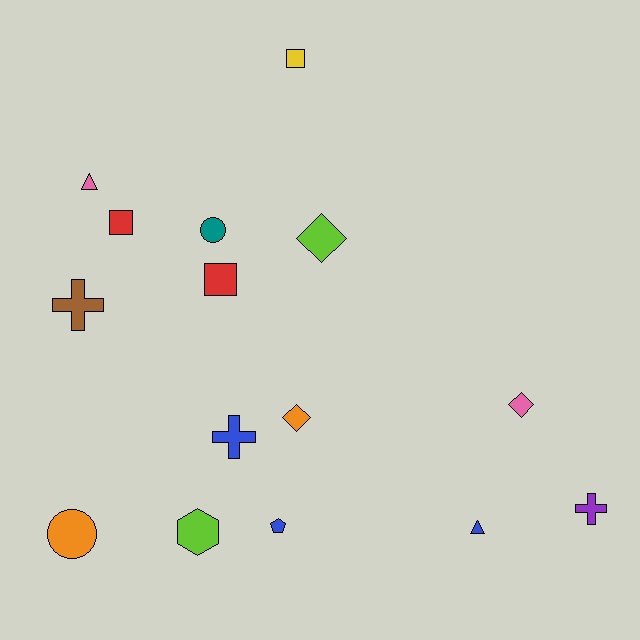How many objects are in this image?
There are 15 objects.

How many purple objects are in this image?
There is 1 purple object.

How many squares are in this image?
There are 3 squares.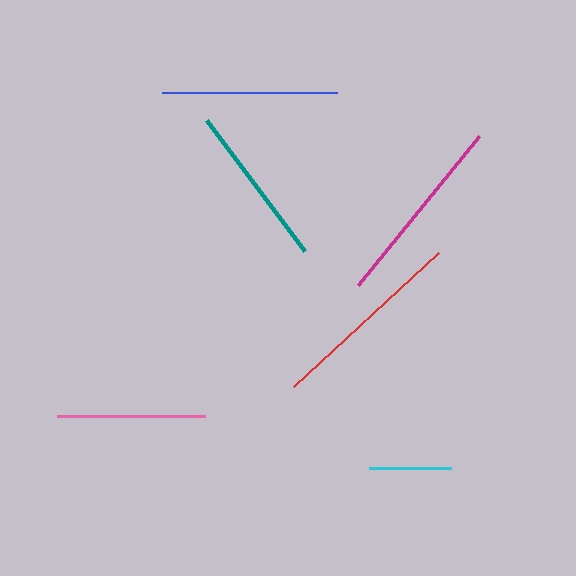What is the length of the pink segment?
The pink segment is approximately 148 pixels long.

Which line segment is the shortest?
The cyan line is the shortest at approximately 81 pixels.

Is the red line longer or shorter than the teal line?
The red line is longer than the teal line.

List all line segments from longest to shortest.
From longest to shortest: red, magenta, blue, teal, pink, cyan.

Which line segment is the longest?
The red line is the longest at approximately 198 pixels.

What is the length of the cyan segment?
The cyan segment is approximately 81 pixels long.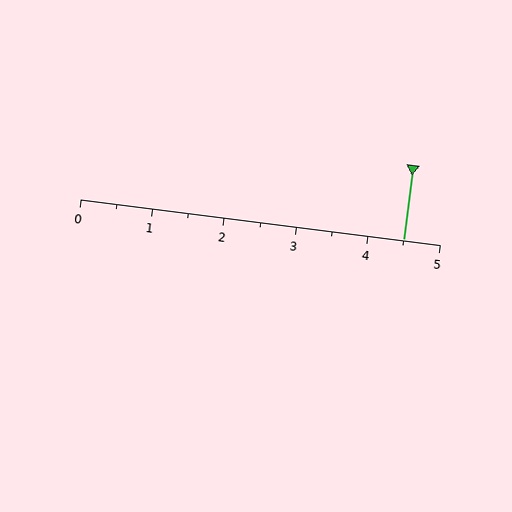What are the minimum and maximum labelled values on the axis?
The axis runs from 0 to 5.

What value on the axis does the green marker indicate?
The marker indicates approximately 4.5.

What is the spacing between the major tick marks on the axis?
The major ticks are spaced 1 apart.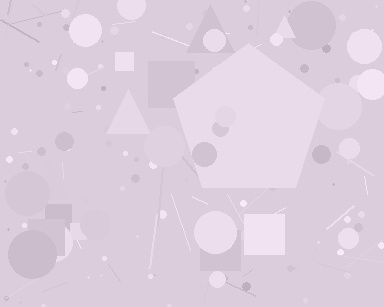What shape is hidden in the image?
A pentagon is hidden in the image.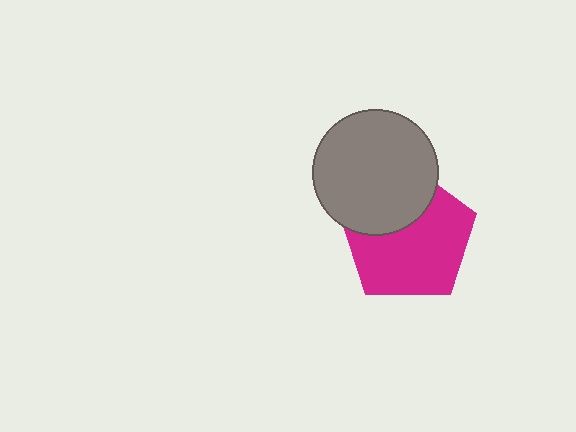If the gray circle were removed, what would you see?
You would see the complete magenta pentagon.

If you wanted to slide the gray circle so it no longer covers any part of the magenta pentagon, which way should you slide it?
Slide it up — that is the most direct way to separate the two shapes.